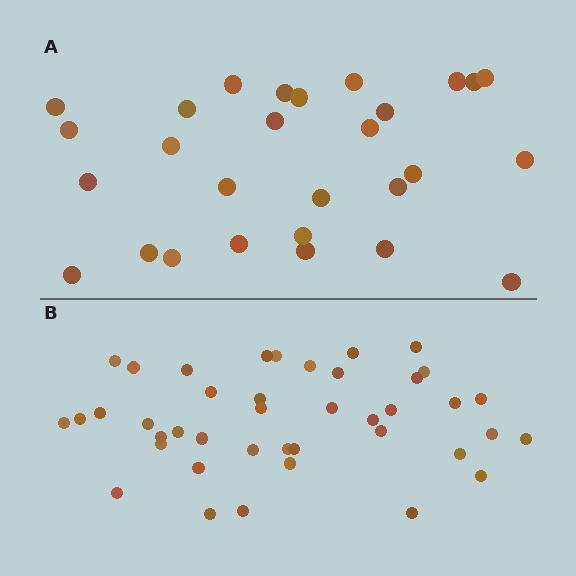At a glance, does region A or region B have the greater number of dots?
Region B (the bottom region) has more dots.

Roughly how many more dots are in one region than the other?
Region B has approximately 15 more dots than region A.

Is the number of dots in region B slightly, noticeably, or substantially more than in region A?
Region B has substantially more. The ratio is roughly 1.5 to 1.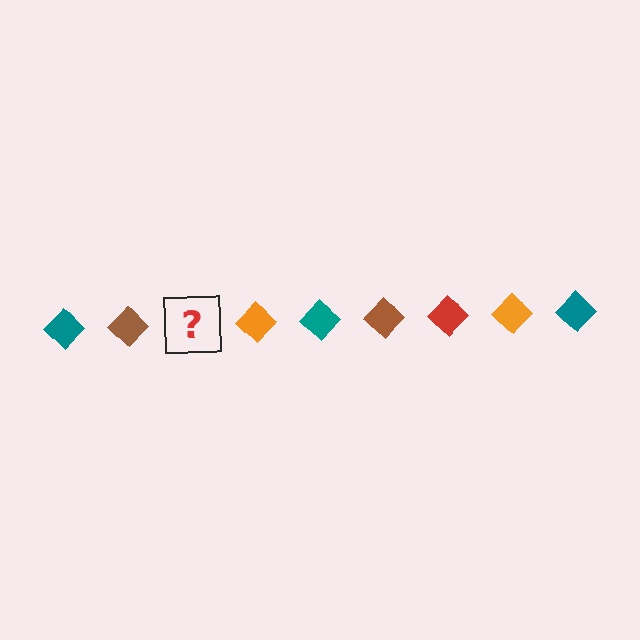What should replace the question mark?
The question mark should be replaced with a red diamond.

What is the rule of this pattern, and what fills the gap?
The rule is that the pattern cycles through teal, brown, red, orange diamonds. The gap should be filled with a red diamond.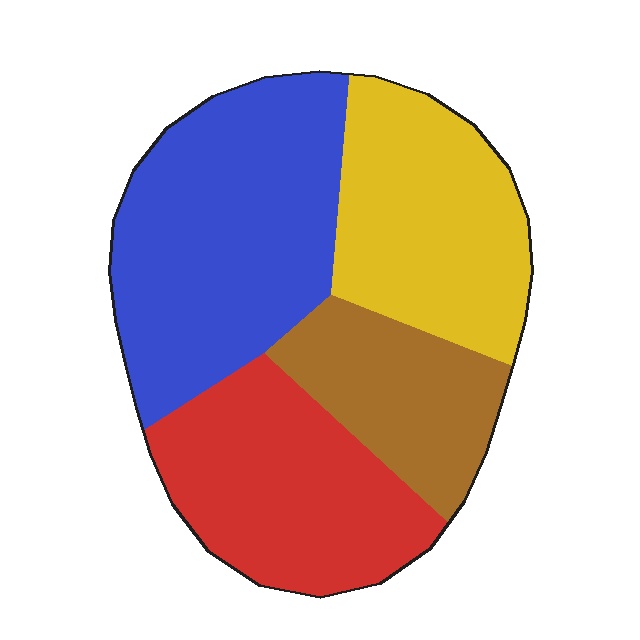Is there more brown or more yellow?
Yellow.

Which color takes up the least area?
Brown, at roughly 15%.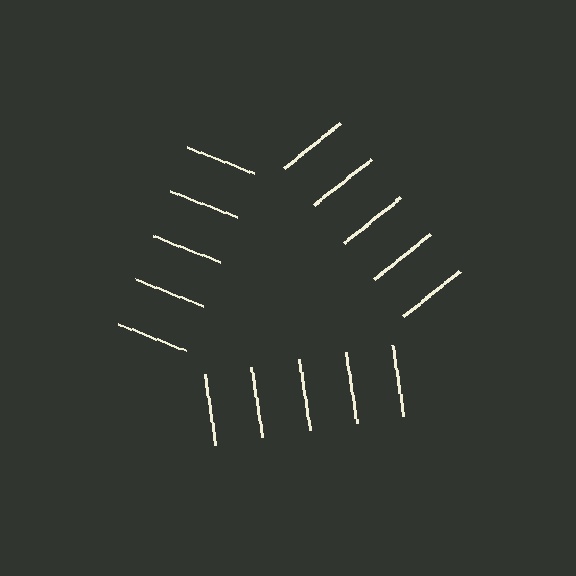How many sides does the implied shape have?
3 sides — the line-ends trace a triangle.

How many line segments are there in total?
15 — 5 along each of the 3 edges.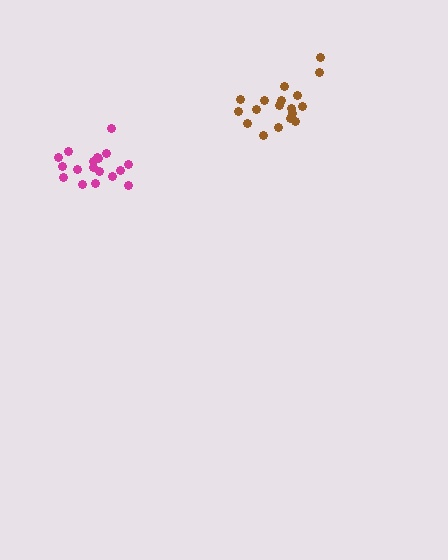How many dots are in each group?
Group 1: 18 dots, Group 2: 18 dots (36 total).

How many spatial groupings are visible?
There are 2 spatial groupings.